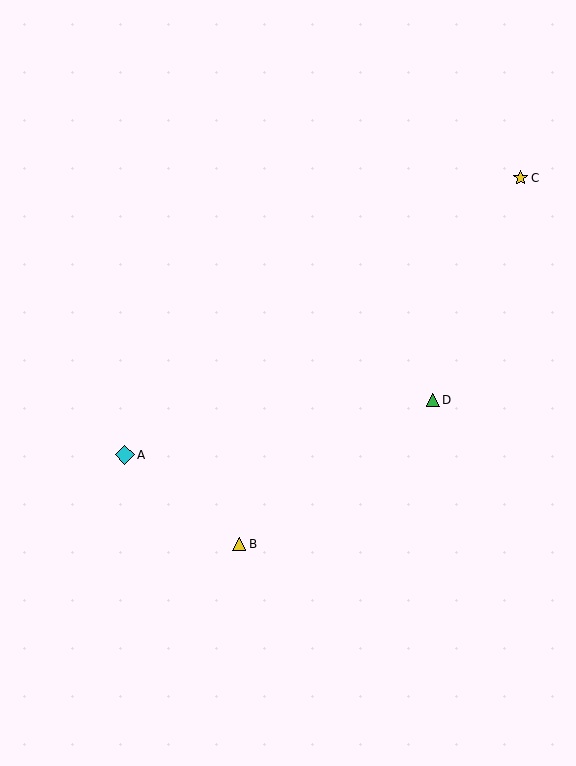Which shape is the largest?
The cyan diamond (labeled A) is the largest.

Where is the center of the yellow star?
The center of the yellow star is at (521, 178).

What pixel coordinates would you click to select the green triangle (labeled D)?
Click at (433, 400) to select the green triangle D.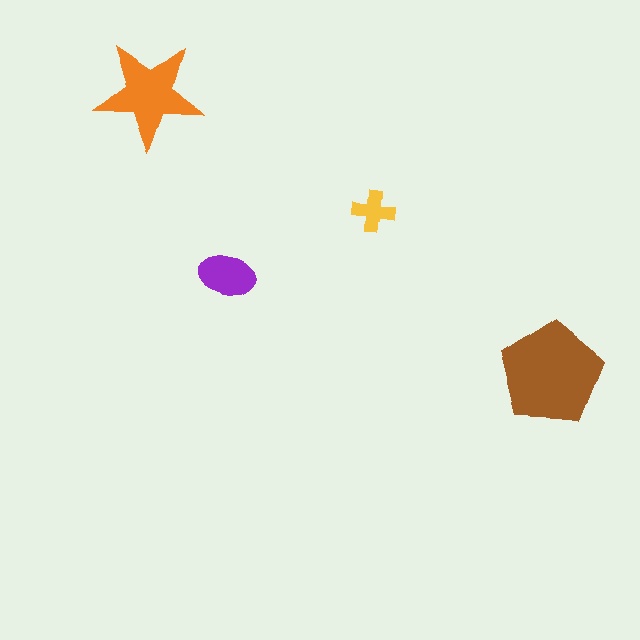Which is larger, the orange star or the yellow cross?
The orange star.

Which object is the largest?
The brown pentagon.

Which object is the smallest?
The yellow cross.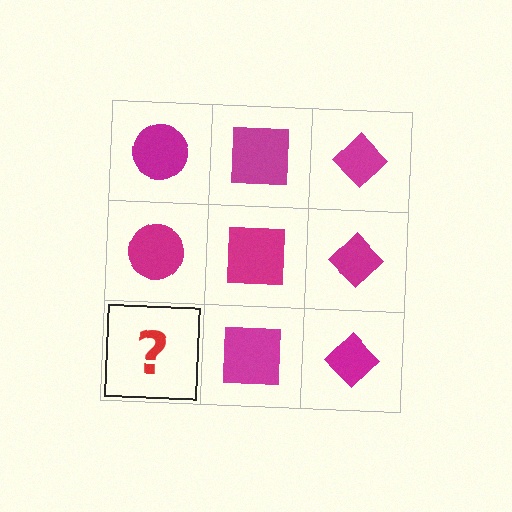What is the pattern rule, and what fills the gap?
The rule is that each column has a consistent shape. The gap should be filled with a magenta circle.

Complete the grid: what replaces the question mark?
The question mark should be replaced with a magenta circle.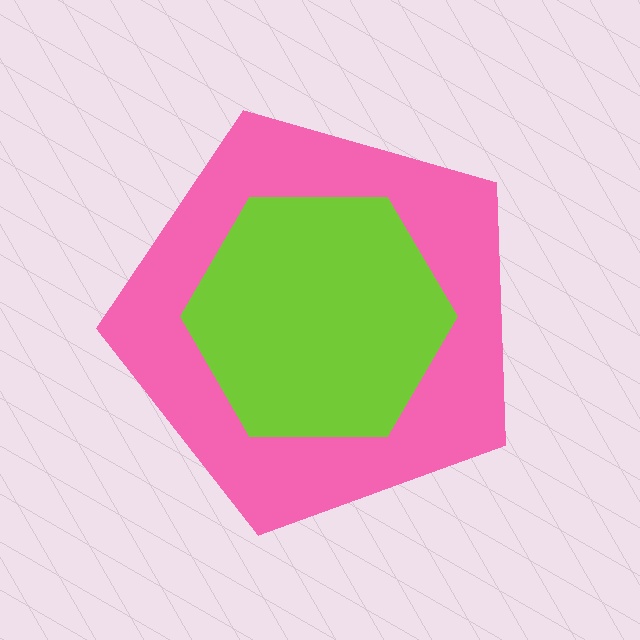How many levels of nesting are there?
2.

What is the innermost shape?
The lime hexagon.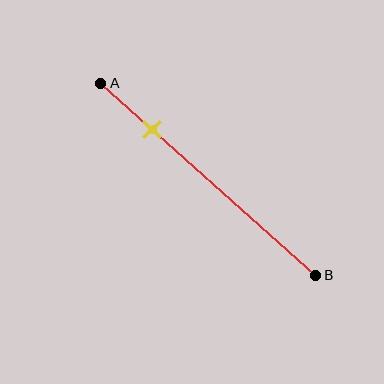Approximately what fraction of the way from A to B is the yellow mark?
The yellow mark is approximately 25% of the way from A to B.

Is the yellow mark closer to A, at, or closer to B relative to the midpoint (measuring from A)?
The yellow mark is closer to point A than the midpoint of segment AB.